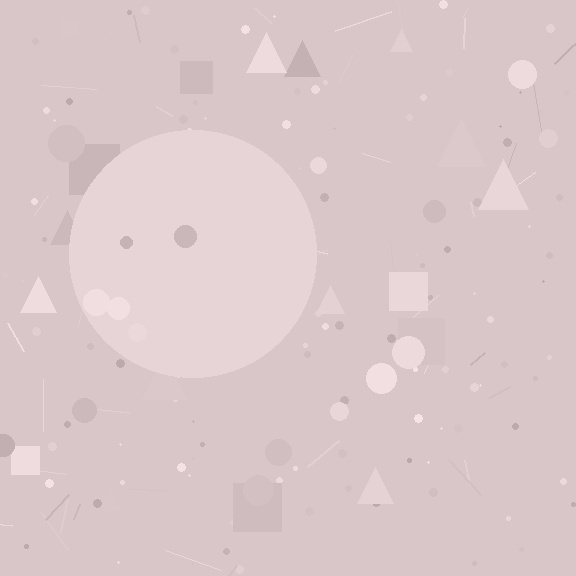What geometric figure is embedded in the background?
A circle is embedded in the background.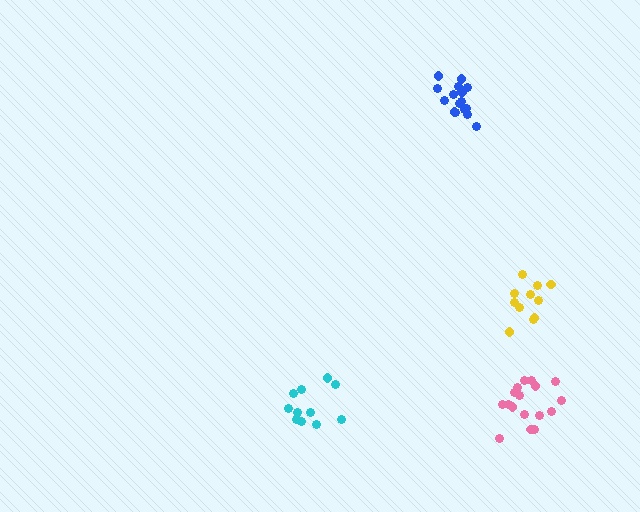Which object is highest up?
The blue cluster is topmost.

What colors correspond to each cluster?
The clusters are colored: blue, yellow, pink, cyan.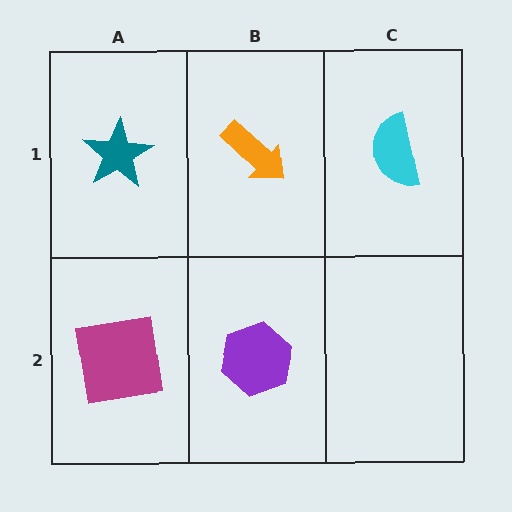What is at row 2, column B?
A purple hexagon.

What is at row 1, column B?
An orange arrow.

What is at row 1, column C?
A cyan semicircle.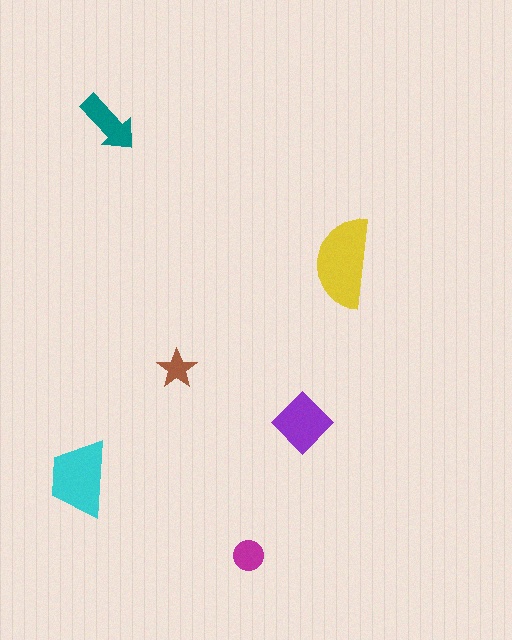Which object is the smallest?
The brown star.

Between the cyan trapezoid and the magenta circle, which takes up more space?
The cyan trapezoid.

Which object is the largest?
The yellow semicircle.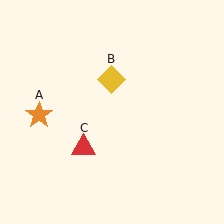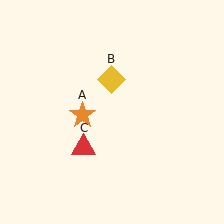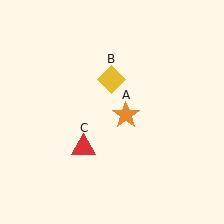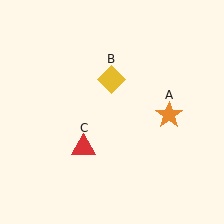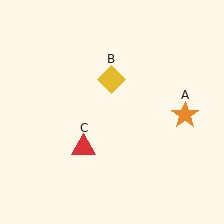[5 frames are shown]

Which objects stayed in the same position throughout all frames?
Yellow diamond (object B) and red triangle (object C) remained stationary.